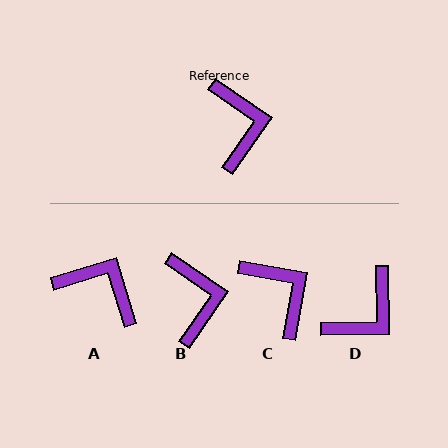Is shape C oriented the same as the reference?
No, it is off by about 25 degrees.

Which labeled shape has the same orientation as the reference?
B.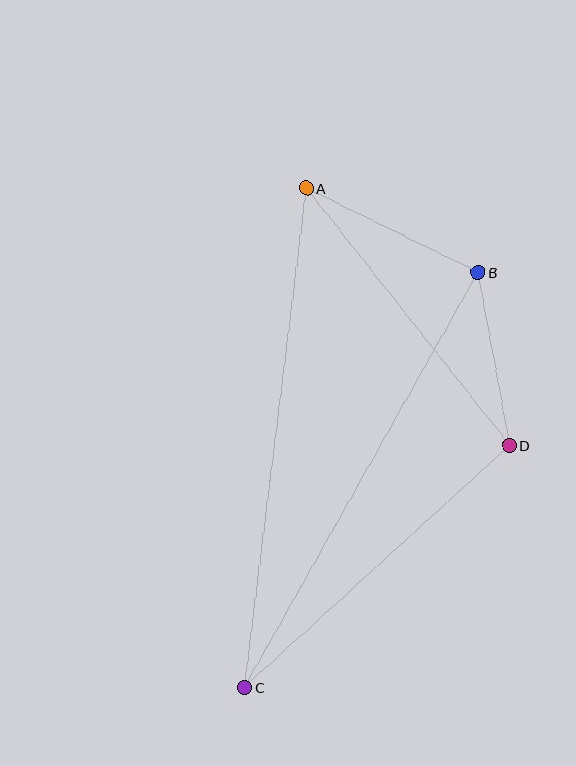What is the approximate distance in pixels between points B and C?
The distance between B and C is approximately 477 pixels.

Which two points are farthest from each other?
Points A and C are farthest from each other.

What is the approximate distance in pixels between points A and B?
The distance between A and B is approximately 191 pixels.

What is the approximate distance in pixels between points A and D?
The distance between A and D is approximately 328 pixels.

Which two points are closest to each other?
Points B and D are closest to each other.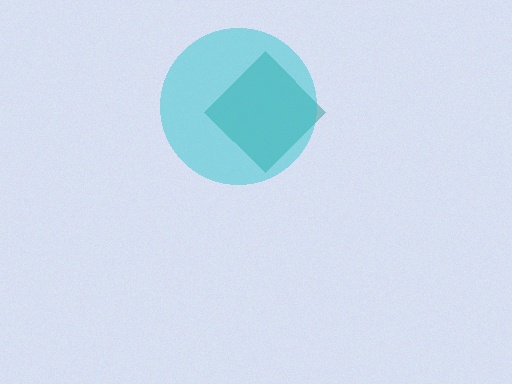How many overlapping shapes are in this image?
There are 2 overlapping shapes in the image.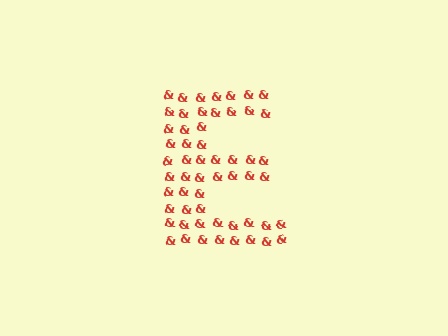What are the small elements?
The small elements are ampersands.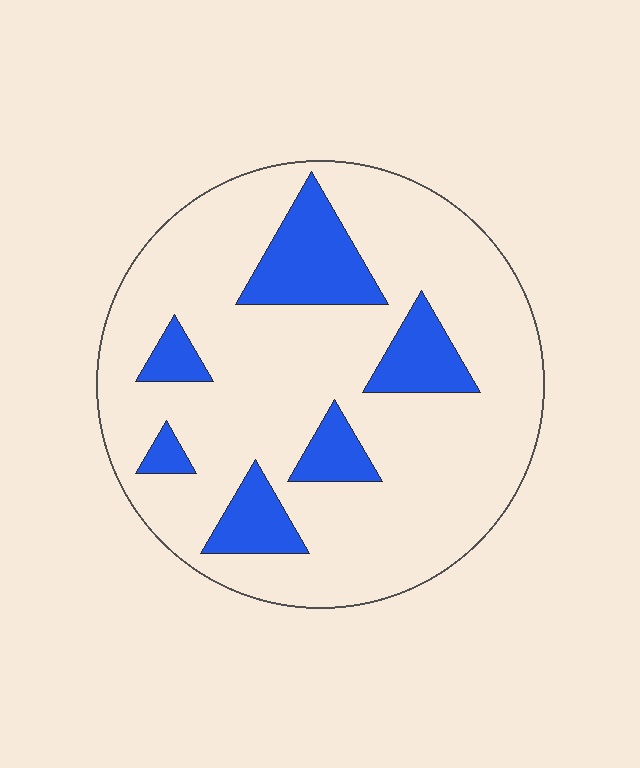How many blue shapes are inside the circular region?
6.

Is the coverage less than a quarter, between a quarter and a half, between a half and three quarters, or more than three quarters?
Less than a quarter.